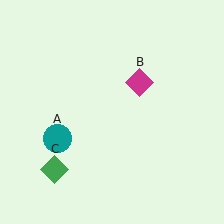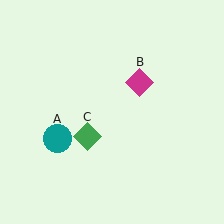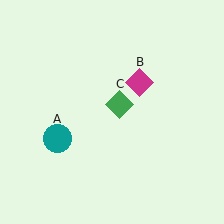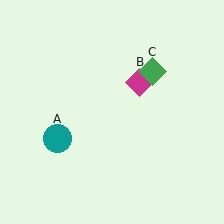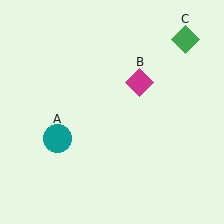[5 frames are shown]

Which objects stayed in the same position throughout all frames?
Teal circle (object A) and magenta diamond (object B) remained stationary.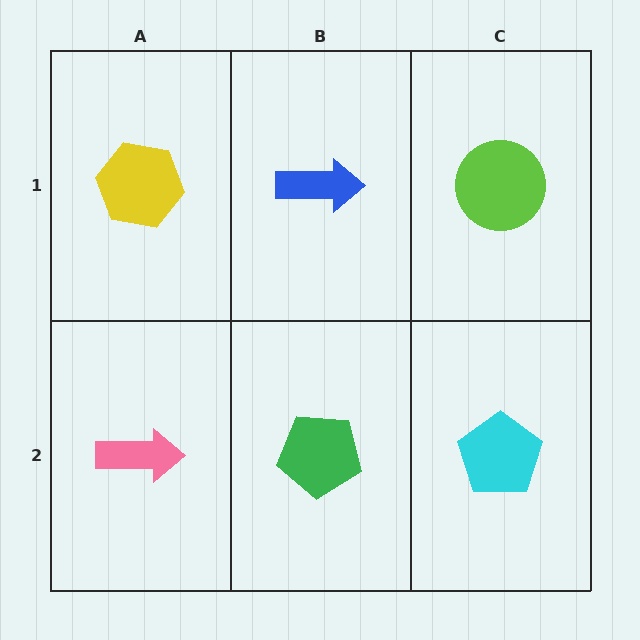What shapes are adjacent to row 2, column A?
A yellow hexagon (row 1, column A), a green pentagon (row 2, column B).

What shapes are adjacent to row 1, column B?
A green pentagon (row 2, column B), a yellow hexagon (row 1, column A), a lime circle (row 1, column C).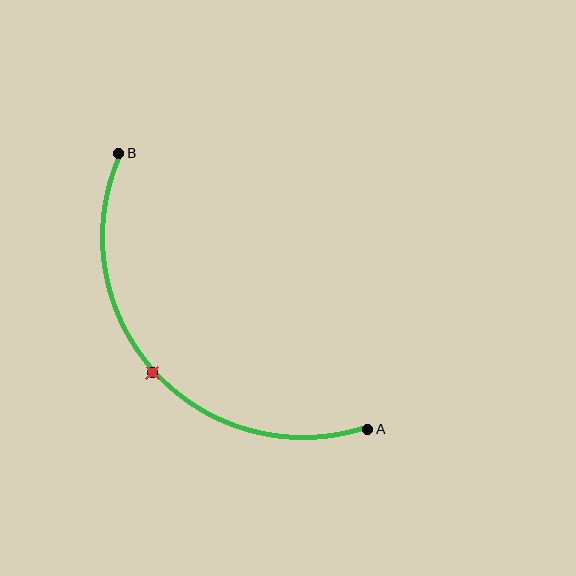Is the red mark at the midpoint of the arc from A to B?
Yes. The red mark lies on the arc at equal arc-length from both A and B — it is the arc midpoint.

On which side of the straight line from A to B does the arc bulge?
The arc bulges below and to the left of the straight line connecting A and B.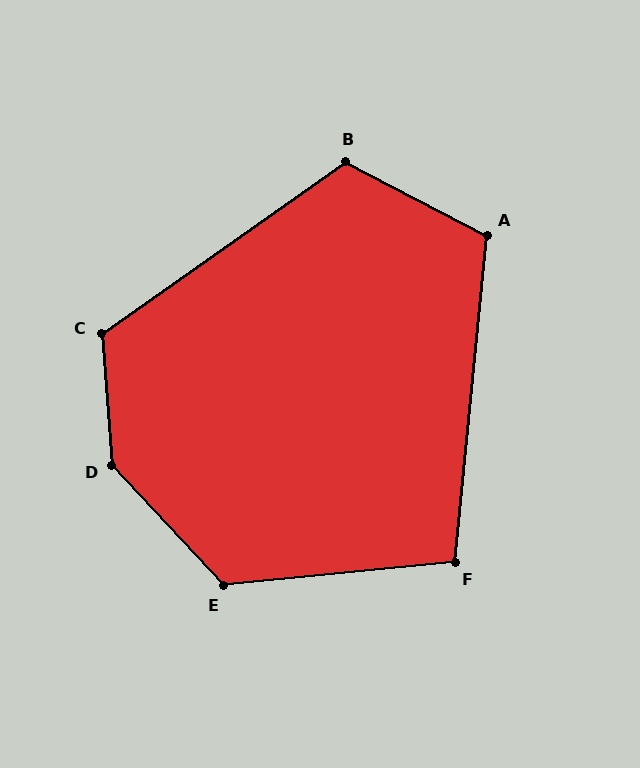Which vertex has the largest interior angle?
D, at approximately 141 degrees.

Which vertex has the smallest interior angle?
F, at approximately 101 degrees.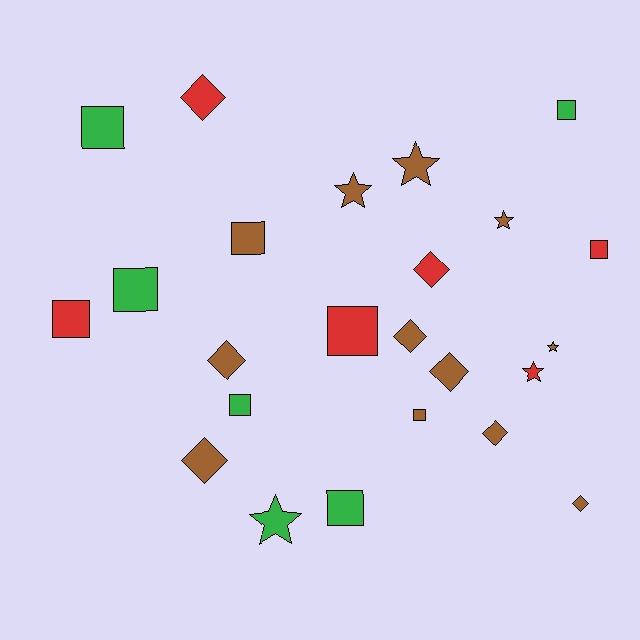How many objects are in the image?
There are 24 objects.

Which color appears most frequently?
Brown, with 12 objects.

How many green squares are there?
There are 5 green squares.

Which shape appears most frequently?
Square, with 10 objects.